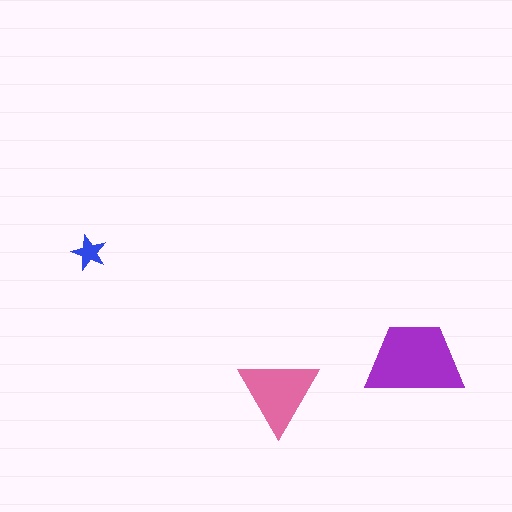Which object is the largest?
The purple trapezoid.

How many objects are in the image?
There are 3 objects in the image.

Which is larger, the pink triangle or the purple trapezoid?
The purple trapezoid.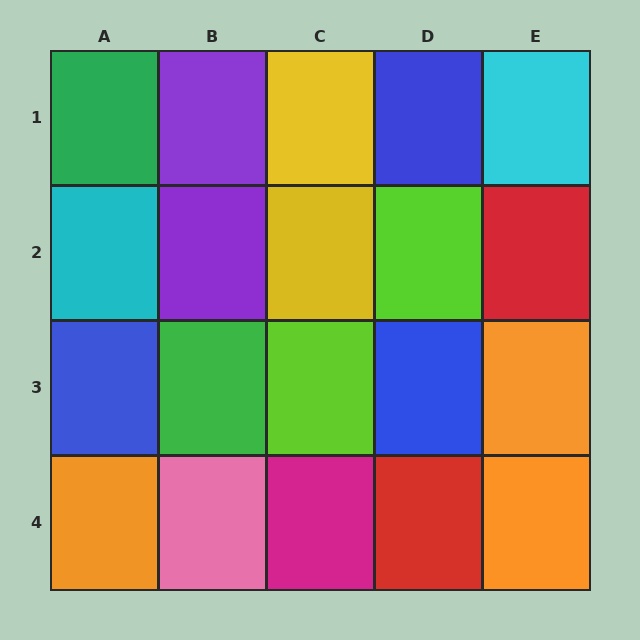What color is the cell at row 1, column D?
Blue.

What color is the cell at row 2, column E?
Red.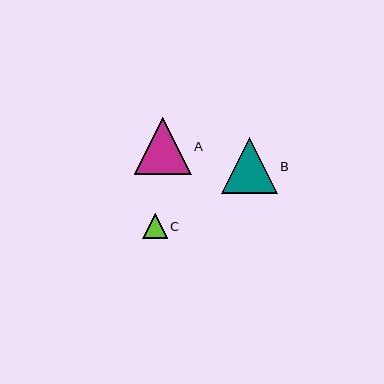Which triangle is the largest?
Triangle A is the largest with a size of approximately 57 pixels.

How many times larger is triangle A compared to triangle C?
Triangle A is approximately 2.3 times the size of triangle C.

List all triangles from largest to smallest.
From largest to smallest: A, B, C.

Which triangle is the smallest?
Triangle C is the smallest with a size of approximately 25 pixels.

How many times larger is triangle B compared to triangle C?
Triangle B is approximately 2.3 times the size of triangle C.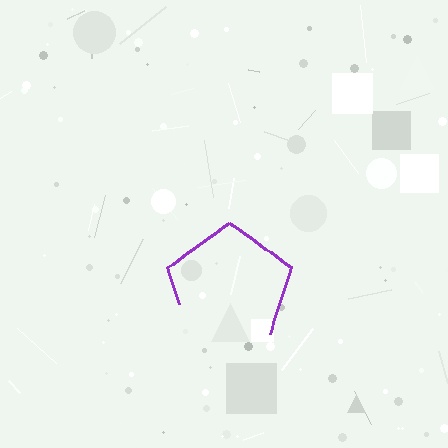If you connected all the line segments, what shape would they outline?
They would outline a pentagon.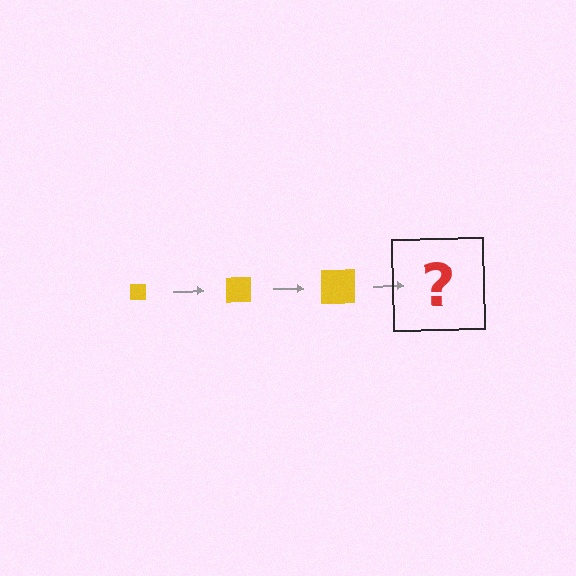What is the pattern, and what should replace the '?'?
The pattern is that the square gets progressively larger each step. The '?' should be a yellow square, larger than the previous one.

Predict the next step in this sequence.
The next step is a yellow square, larger than the previous one.